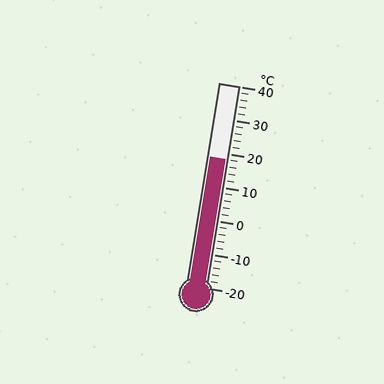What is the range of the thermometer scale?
The thermometer scale ranges from -20°C to 40°C.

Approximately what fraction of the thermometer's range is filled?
The thermometer is filled to approximately 65% of its range.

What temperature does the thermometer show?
The thermometer shows approximately 18°C.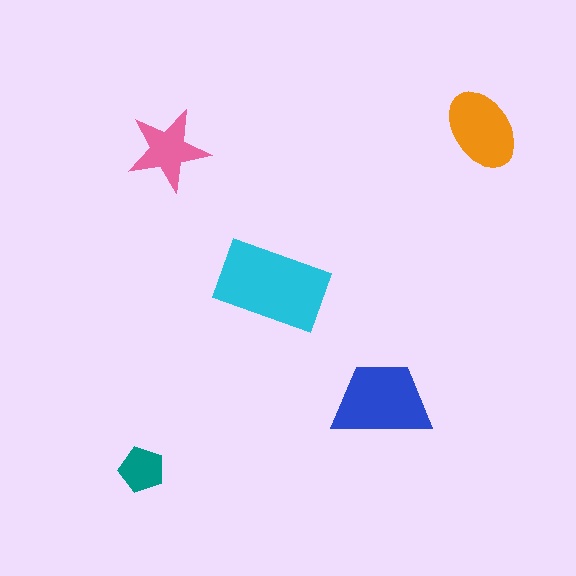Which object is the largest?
The cyan rectangle.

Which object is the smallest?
The teal pentagon.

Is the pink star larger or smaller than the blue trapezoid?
Smaller.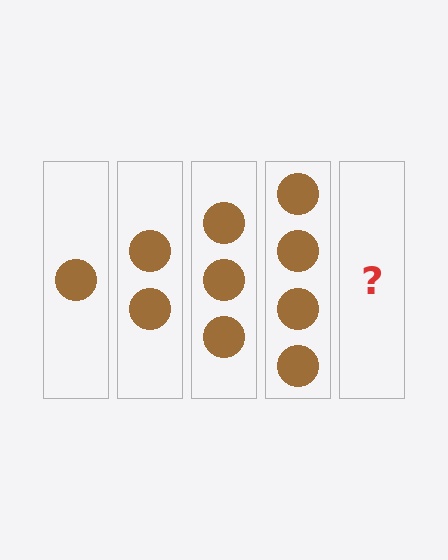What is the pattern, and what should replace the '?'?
The pattern is that each step adds one more circle. The '?' should be 5 circles.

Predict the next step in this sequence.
The next step is 5 circles.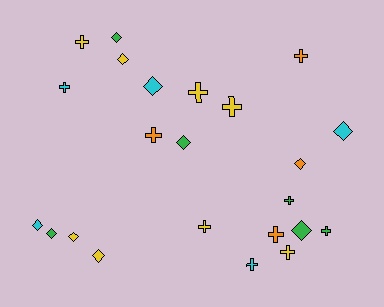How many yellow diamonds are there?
There are 3 yellow diamonds.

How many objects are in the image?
There are 23 objects.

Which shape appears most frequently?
Cross, with 12 objects.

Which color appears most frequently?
Yellow, with 8 objects.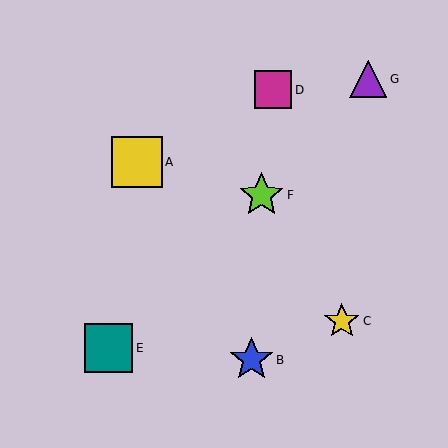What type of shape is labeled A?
Shape A is a yellow square.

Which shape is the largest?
The yellow square (labeled A) is the largest.